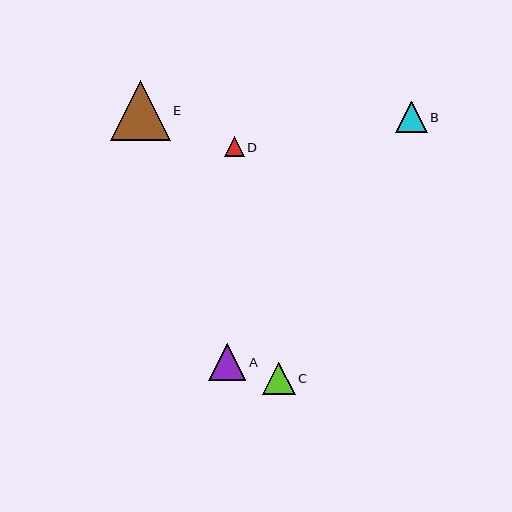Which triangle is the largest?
Triangle E is the largest with a size of approximately 60 pixels.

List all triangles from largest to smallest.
From largest to smallest: E, A, C, B, D.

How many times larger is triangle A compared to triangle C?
Triangle A is approximately 1.1 times the size of triangle C.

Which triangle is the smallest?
Triangle D is the smallest with a size of approximately 20 pixels.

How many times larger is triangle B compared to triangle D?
Triangle B is approximately 1.6 times the size of triangle D.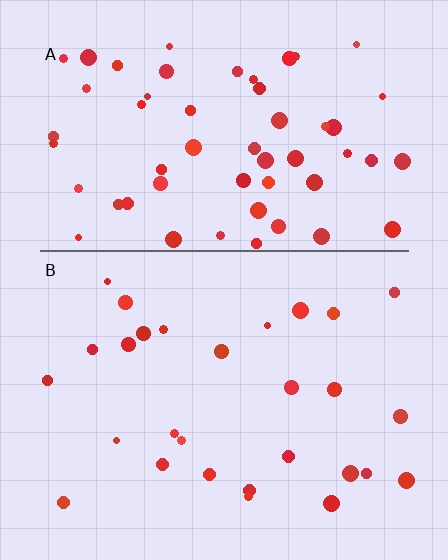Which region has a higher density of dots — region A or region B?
A (the top).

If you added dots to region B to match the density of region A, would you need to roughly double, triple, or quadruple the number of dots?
Approximately double.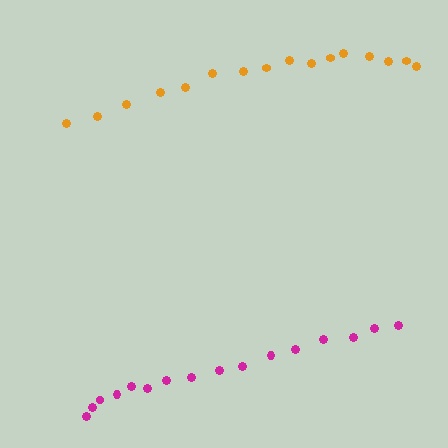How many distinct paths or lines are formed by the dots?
There are 2 distinct paths.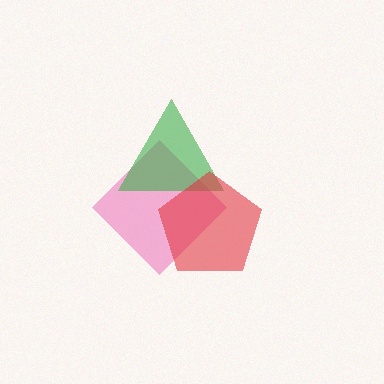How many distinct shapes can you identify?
There are 3 distinct shapes: a pink diamond, a green triangle, a red pentagon.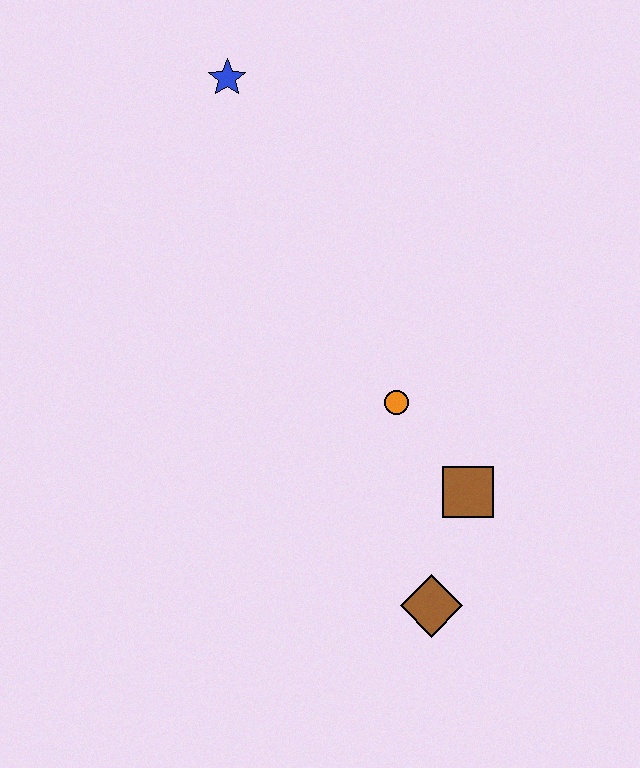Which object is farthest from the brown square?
The blue star is farthest from the brown square.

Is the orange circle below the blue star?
Yes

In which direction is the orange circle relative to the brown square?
The orange circle is above the brown square.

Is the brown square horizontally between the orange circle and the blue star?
No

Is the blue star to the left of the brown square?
Yes